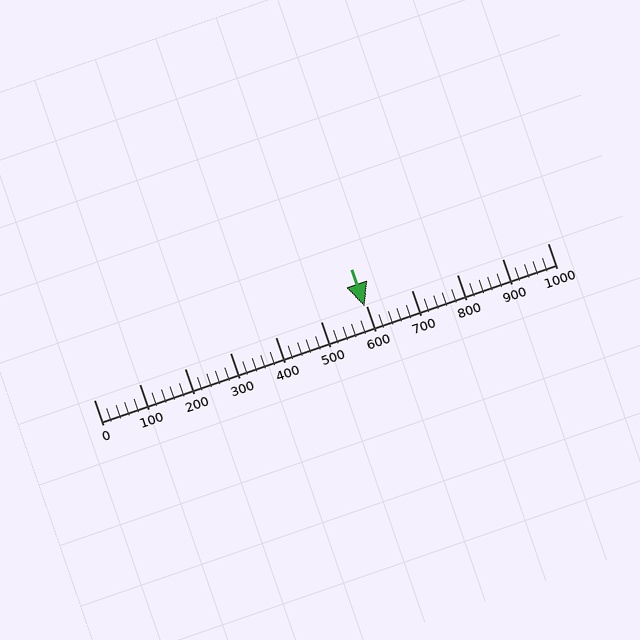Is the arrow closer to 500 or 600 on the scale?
The arrow is closer to 600.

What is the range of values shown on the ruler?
The ruler shows values from 0 to 1000.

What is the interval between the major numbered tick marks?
The major tick marks are spaced 100 units apart.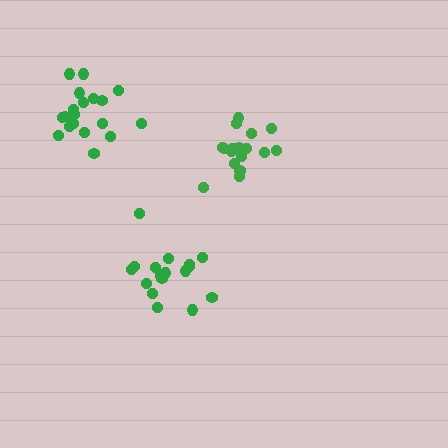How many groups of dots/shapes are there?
There are 3 groups.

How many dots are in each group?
Group 1: 19 dots, Group 2: 17 dots, Group 3: 19 dots (55 total).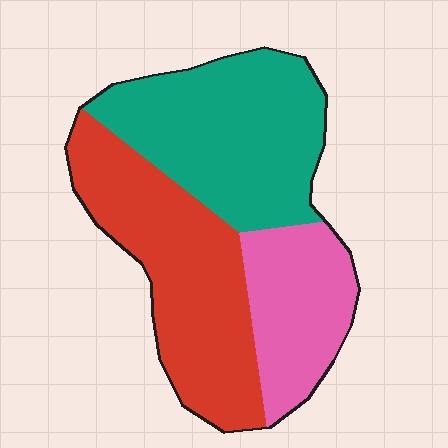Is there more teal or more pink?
Teal.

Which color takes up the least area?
Pink, at roughly 20%.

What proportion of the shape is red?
Red takes up about two fifths (2/5) of the shape.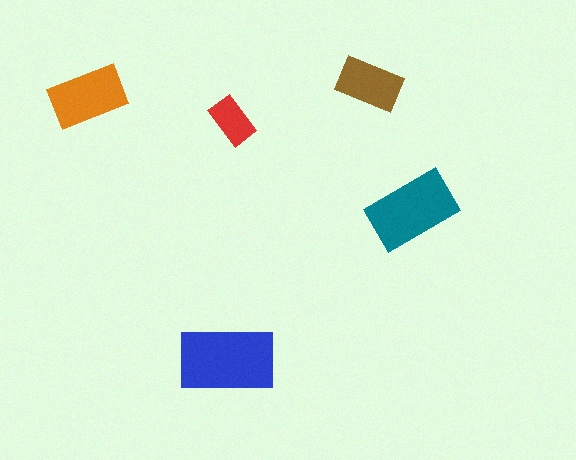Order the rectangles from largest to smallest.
the blue one, the teal one, the orange one, the brown one, the red one.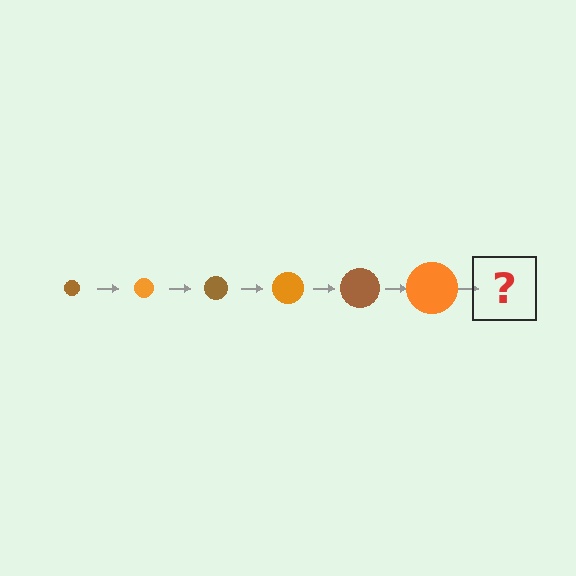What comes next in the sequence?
The next element should be a brown circle, larger than the previous one.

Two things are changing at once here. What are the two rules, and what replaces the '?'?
The two rules are that the circle grows larger each step and the color cycles through brown and orange. The '?' should be a brown circle, larger than the previous one.